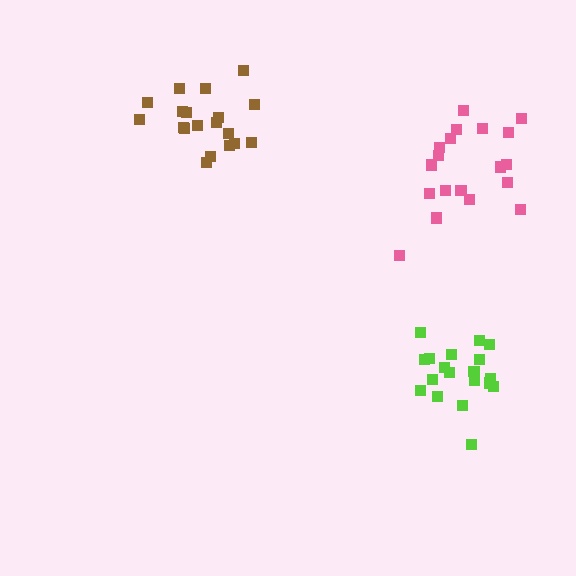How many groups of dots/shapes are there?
There are 3 groups.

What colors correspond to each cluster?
The clusters are colored: pink, brown, lime.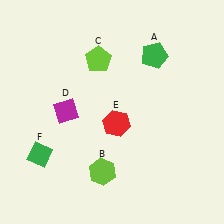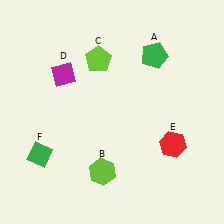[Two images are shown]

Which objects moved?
The objects that moved are: the magenta diamond (D), the red hexagon (E).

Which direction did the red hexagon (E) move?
The red hexagon (E) moved right.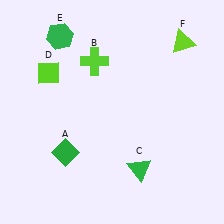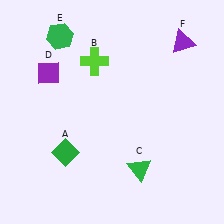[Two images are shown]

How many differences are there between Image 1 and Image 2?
There are 2 differences between the two images.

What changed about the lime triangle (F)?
In Image 1, F is lime. In Image 2, it changed to purple.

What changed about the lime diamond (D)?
In Image 1, D is lime. In Image 2, it changed to purple.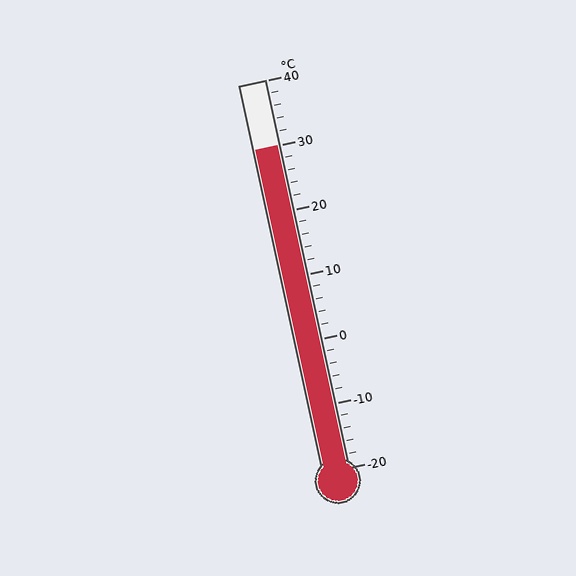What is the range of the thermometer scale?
The thermometer scale ranges from -20°C to 40°C.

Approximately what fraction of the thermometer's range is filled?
The thermometer is filled to approximately 85% of its range.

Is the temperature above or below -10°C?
The temperature is above -10°C.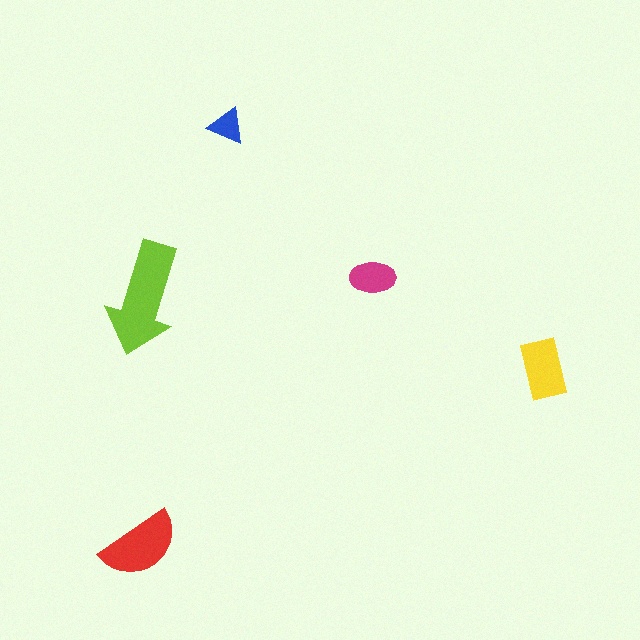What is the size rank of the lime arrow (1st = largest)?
1st.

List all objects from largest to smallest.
The lime arrow, the red semicircle, the yellow rectangle, the magenta ellipse, the blue triangle.